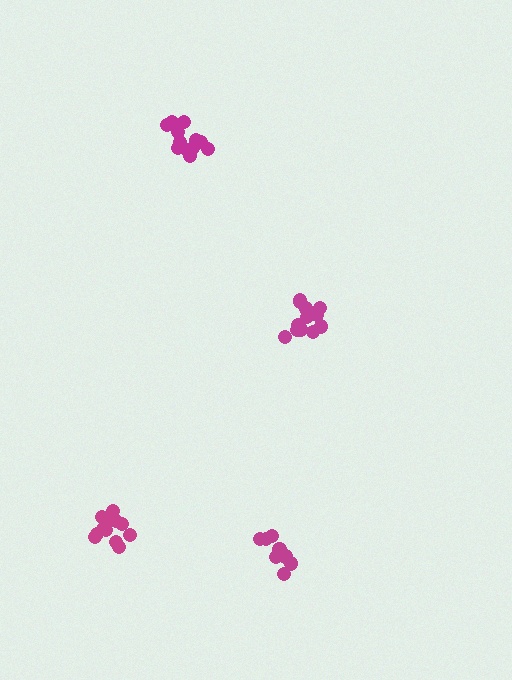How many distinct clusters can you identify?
There are 4 distinct clusters.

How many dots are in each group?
Group 1: 12 dots, Group 2: 9 dots, Group 3: 13 dots, Group 4: 13 dots (47 total).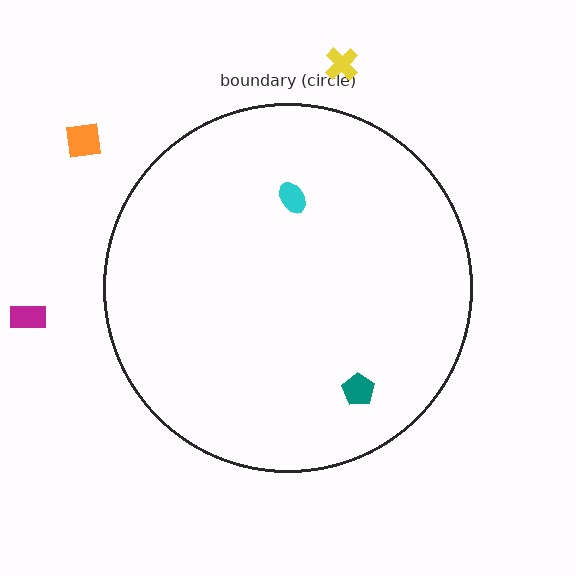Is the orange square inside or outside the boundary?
Outside.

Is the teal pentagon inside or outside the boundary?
Inside.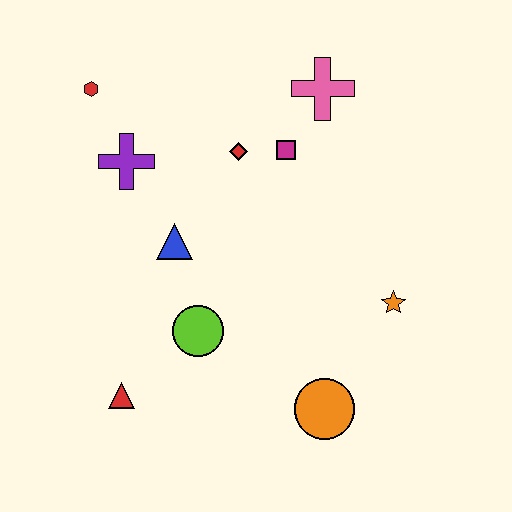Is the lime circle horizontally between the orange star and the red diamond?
No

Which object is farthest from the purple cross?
The orange circle is farthest from the purple cross.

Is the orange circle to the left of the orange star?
Yes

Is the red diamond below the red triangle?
No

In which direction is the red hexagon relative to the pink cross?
The red hexagon is to the left of the pink cross.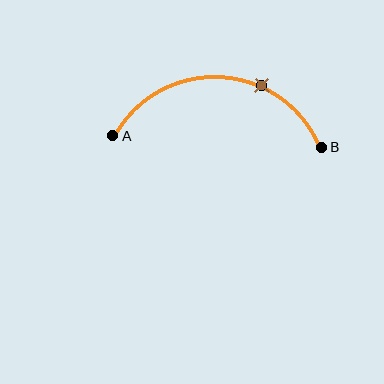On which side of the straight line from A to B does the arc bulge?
The arc bulges above the straight line connecting A and B.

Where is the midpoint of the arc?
The arc midpoint is the point on the curve farthest from the straight line joining A and B. It sits above that line.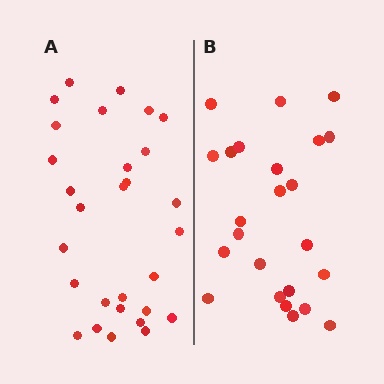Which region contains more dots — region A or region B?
Region A (the left region) has more dots.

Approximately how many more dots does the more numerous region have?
Region A has about 5 more dots than region B.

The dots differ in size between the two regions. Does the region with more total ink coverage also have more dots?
No. Region B has more total ink coverage because its dots are larger, but region A actually contains more individual dots. Total area can be misleading — the number of items is what matters here.